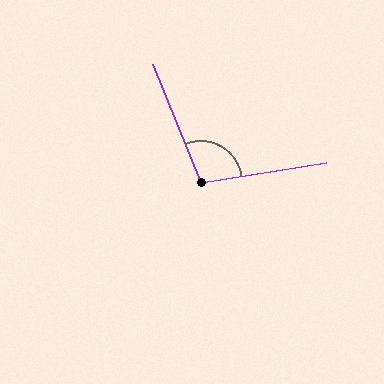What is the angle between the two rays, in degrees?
Approximately 103 degrees.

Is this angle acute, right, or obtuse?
It is obtuse.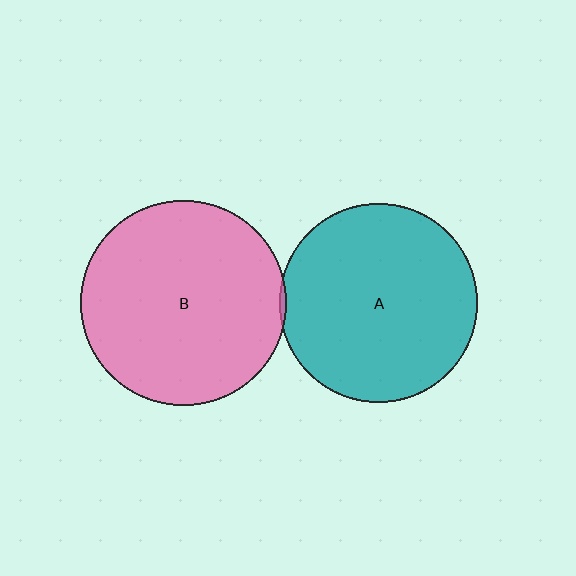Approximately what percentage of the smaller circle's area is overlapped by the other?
Approximately 5%.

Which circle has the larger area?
Circle B (pink).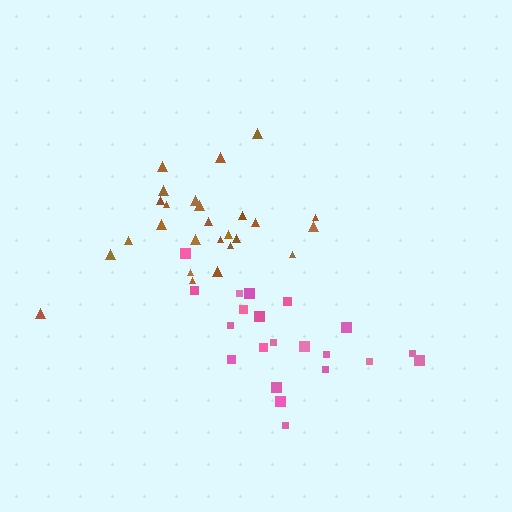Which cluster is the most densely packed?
Brown.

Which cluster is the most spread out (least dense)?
Pink.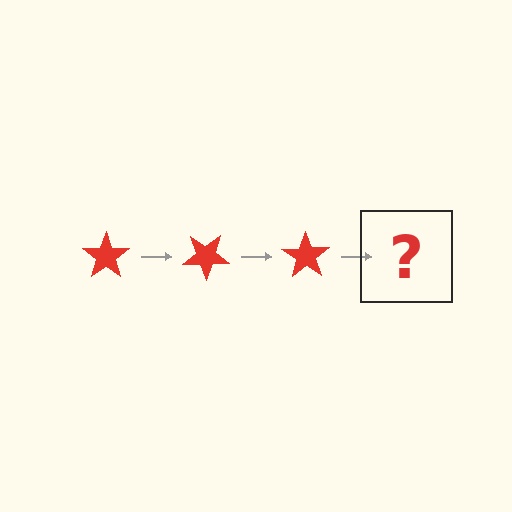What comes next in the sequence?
The next element should be a red star rotated 105 degrees.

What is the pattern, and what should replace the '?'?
The pattern is that the star rotates 35 degrees each step. The '?' should be a red star rotated 105 degrees.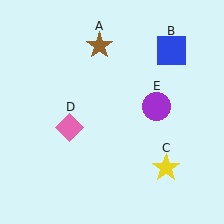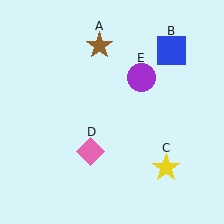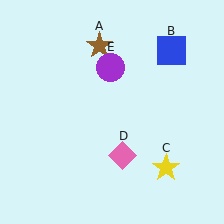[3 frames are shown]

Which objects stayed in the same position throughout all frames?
Brown star (object A) and blue square (object B) and yellow star (object C) remained stationary.